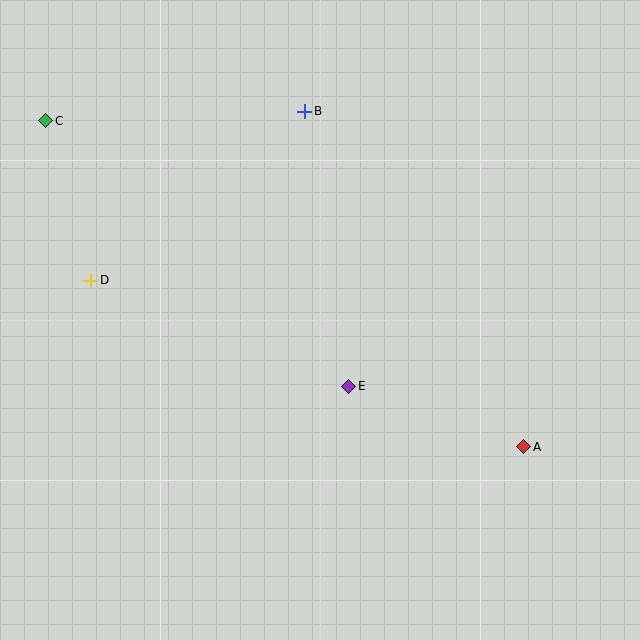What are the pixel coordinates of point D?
Point D is at (91, 280).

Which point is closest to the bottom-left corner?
Point D is closest to the bottom-left corner.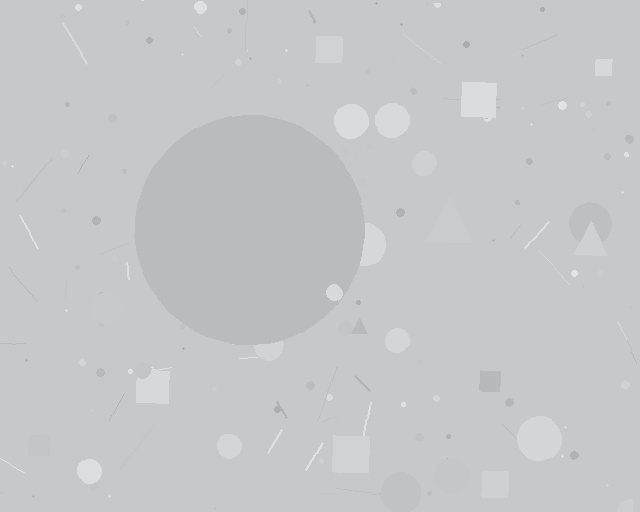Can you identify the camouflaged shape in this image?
The camouflaged shape is a circle.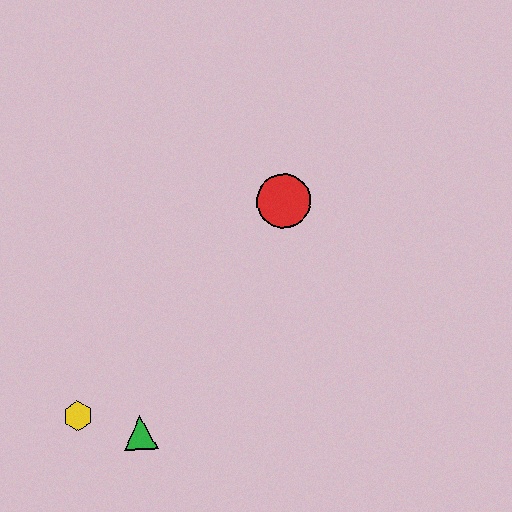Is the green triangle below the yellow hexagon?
Yes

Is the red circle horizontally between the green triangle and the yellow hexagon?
No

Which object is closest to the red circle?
The green triangle is closest to the red circle.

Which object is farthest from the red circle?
The yellow hexagon is farthest from the red circle.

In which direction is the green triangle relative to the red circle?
The green triangle is below the red circle.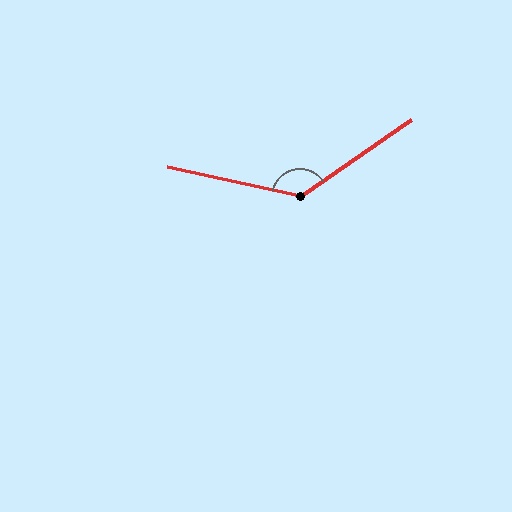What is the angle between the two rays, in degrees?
Approximately 133 degrees.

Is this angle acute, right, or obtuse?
It is obtuse.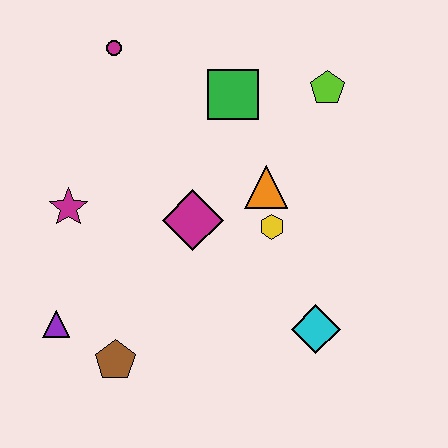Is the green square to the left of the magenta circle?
No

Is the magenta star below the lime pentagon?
Yes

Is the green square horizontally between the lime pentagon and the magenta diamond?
Yes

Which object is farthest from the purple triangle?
The lime pentagon is farthest from the purple triangle.